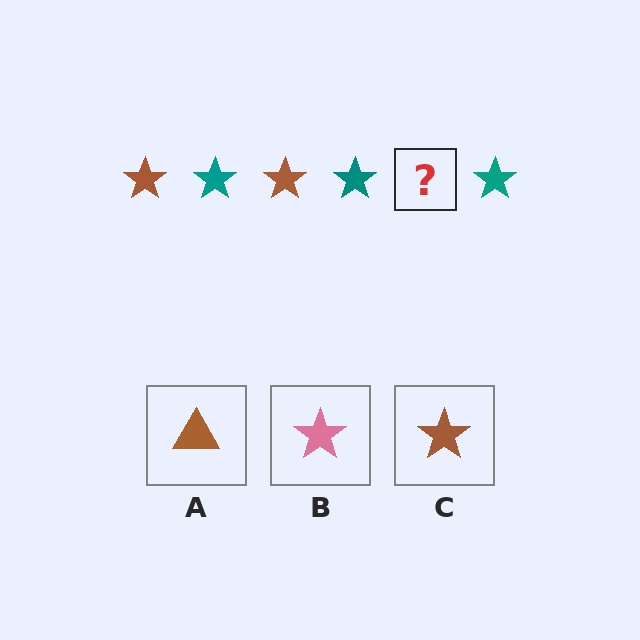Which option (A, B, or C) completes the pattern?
C.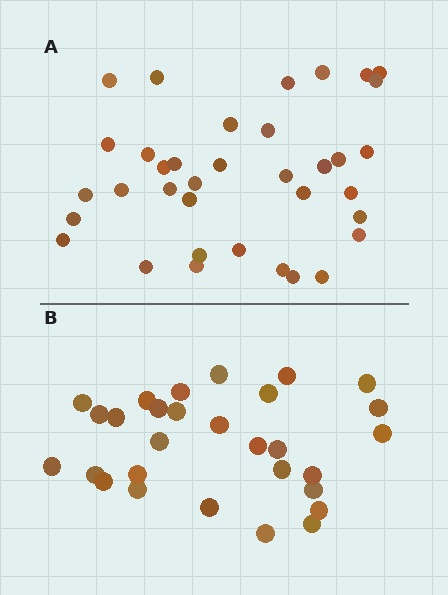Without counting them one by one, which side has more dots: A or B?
Region A (the top region) has more dots.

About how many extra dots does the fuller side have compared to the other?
Region A has roughly 8 or so more dots than region B.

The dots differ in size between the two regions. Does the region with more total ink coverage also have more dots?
No. Region B has more total ink coverage because its dots are larger, but region A actually contains more individual dots. Total area can be misleading — the number of items is what matters here.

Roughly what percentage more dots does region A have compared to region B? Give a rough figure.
About 25% more.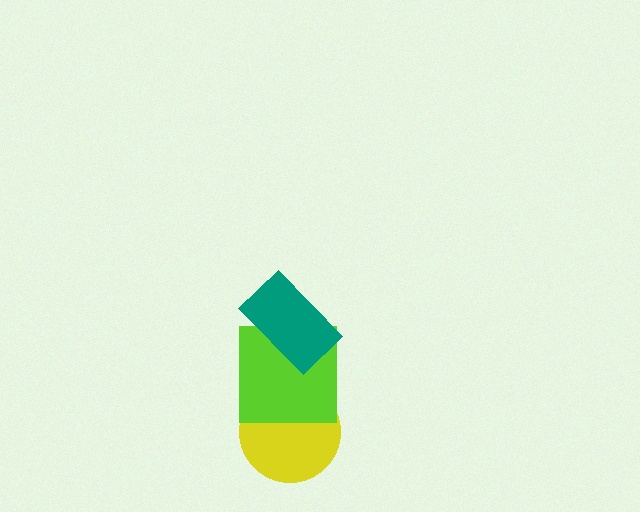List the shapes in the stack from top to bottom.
From top to bottom: the teal rectangle, the lime square, the yellow circle.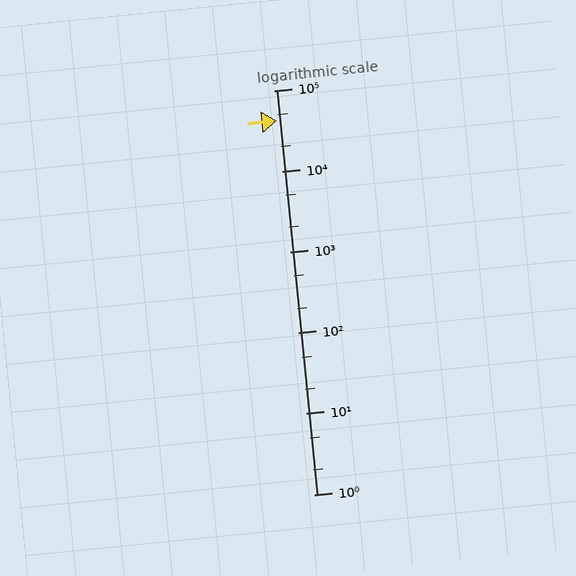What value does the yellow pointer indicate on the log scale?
The pointer indicates approximately 42000.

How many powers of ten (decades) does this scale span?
The scale spans 5 decades, from 1 to 100000.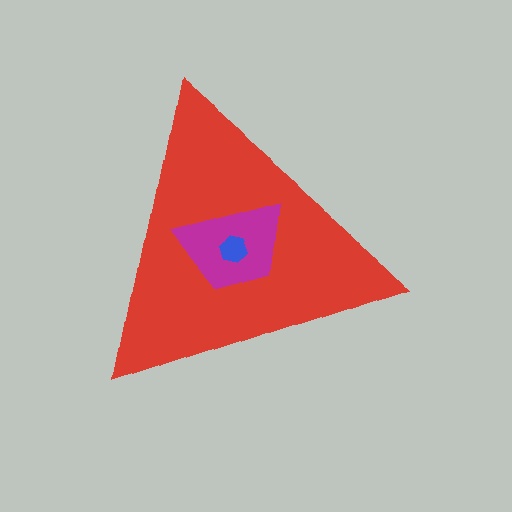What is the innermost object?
The blue hexagon.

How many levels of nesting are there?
3.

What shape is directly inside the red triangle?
The magenta trapezoid.